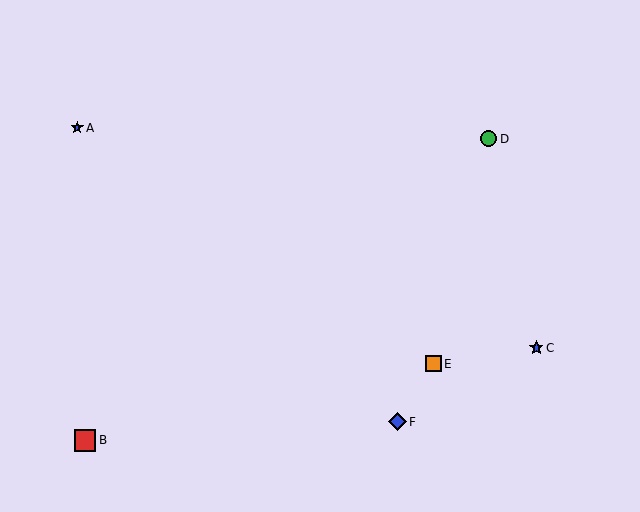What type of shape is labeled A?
Shape A is a blue star.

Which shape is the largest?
The red square (labeled B) is the largest.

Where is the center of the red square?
The center of the red square is at (85, 440).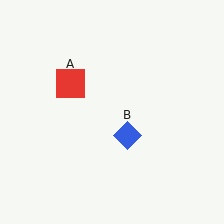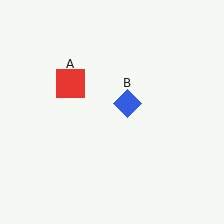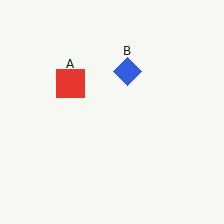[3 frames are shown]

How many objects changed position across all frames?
1 object changed position: blue diamond (object B).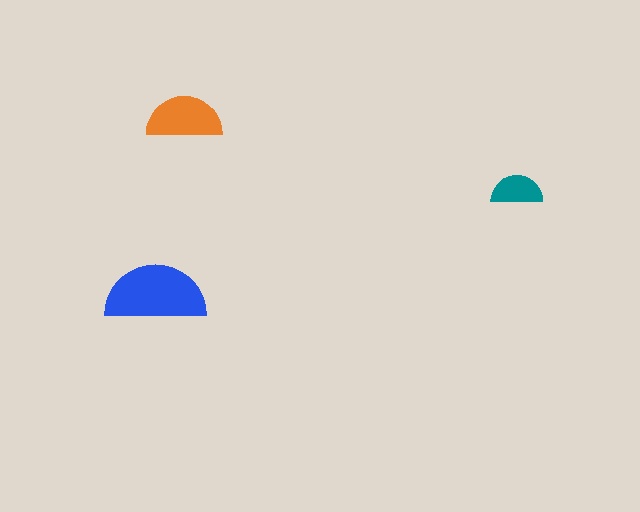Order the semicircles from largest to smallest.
the blue one, the orange one, the teal one.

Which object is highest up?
The orange semicircle is topmost.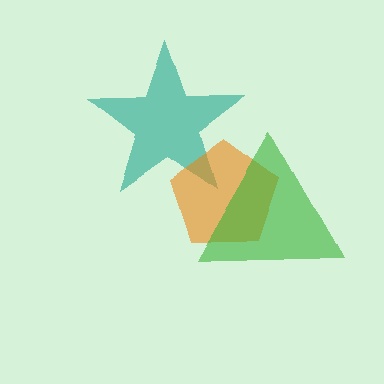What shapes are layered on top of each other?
The layered shapes are: a teal star, an orange pentagon, a green triangle.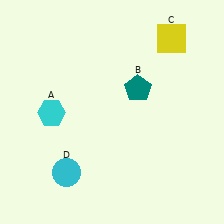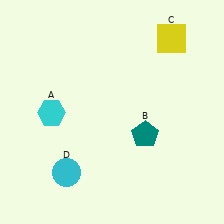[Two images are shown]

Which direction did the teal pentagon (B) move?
The teal pentagon (B) moved down.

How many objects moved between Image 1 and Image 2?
1 object moved between the two images.